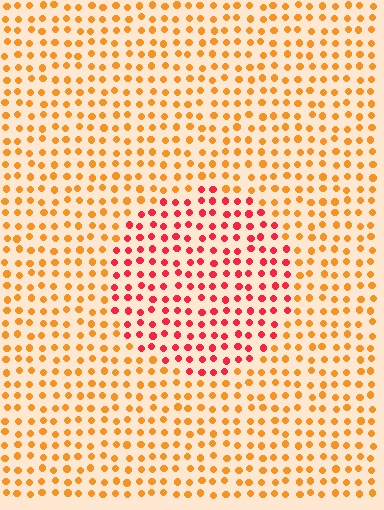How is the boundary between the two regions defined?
The boundary is defined purely by a slight shift in hue (about 40 degrees). Spacing, size, and orientation are identical on both sides.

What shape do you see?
I see a circle.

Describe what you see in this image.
The image is filled with small orange elements in a uniform arrangement. A circle-shaped region is visible where the elements are tinted to a slightly different hue, forming a subtle color boundary.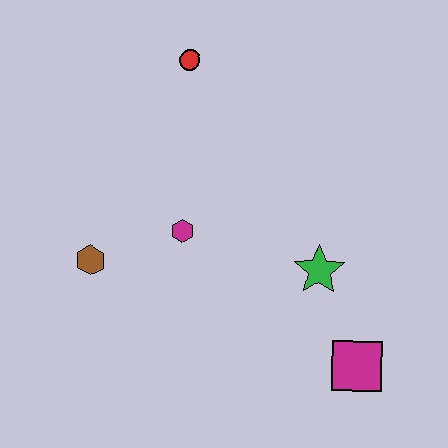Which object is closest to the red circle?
The magenta hexagon is closest to the red circle.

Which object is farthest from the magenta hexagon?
The magenta square is farthest from the magenta hexagon.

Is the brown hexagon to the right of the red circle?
No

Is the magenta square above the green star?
No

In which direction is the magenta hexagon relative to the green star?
The magenta hexagon is to the left of the green star.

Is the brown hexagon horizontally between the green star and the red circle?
No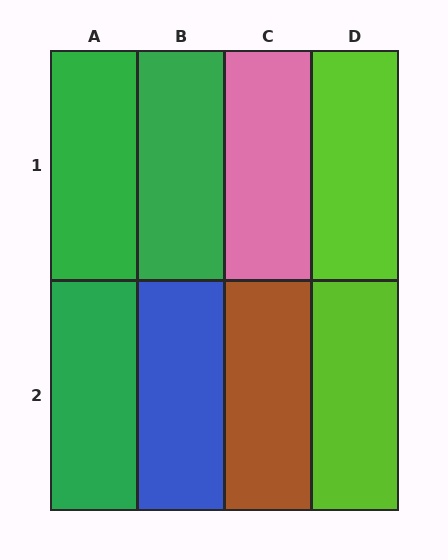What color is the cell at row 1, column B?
Green.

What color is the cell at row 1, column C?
Pink.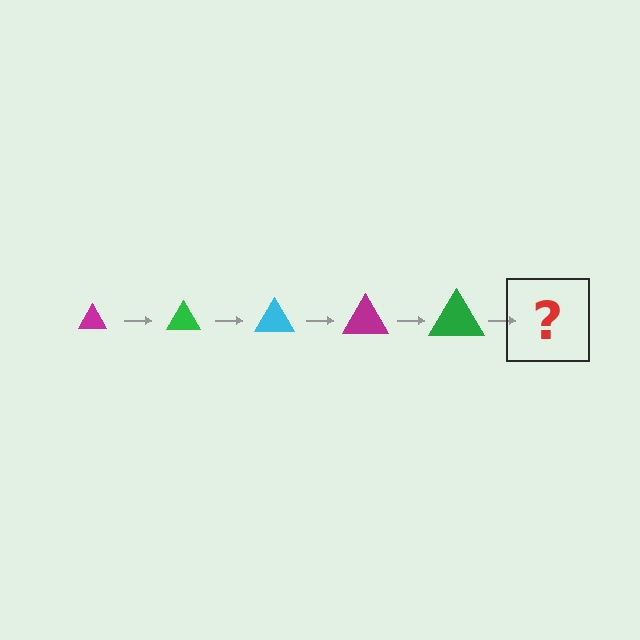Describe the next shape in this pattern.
It should be a cyan triangle, larger than the previous one.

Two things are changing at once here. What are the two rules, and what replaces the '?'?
The two rules are that the triangle grows larger each step and the color cycles through magenta, green, and cyan. The '?' should be a cyan triangle, larger than the previous one.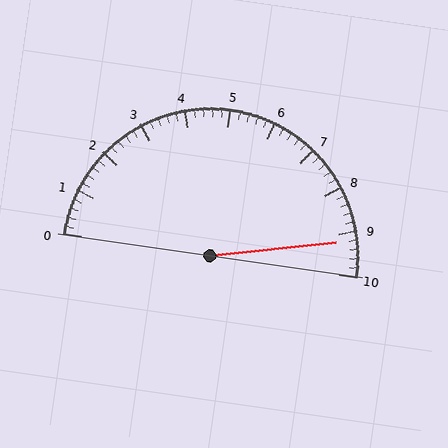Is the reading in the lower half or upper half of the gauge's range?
The reading is in the upper half of the range (0 to 10).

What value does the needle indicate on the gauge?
The needle indicates approximately 9.2.